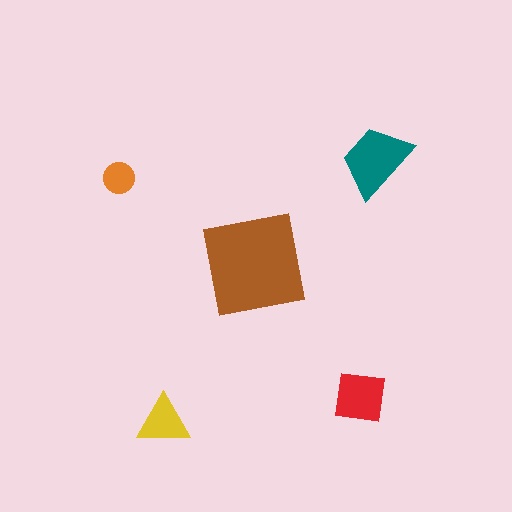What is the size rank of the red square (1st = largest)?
3rd.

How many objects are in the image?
There are 5 objects in the image.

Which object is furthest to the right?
The teal trapezoid is rightmost.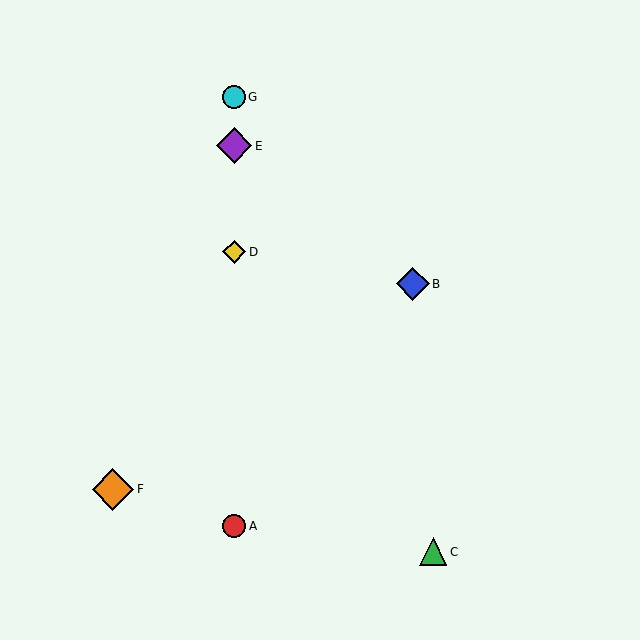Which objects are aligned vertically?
Objects A, D, E, G are aligned vertically.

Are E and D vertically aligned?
Yes, both are at x≈234.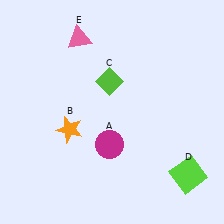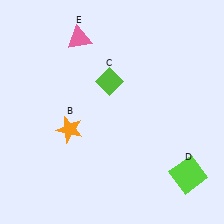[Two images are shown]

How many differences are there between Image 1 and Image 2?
There is 1 difference between the two images.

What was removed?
The magenta circle (A) was removed in Image 2.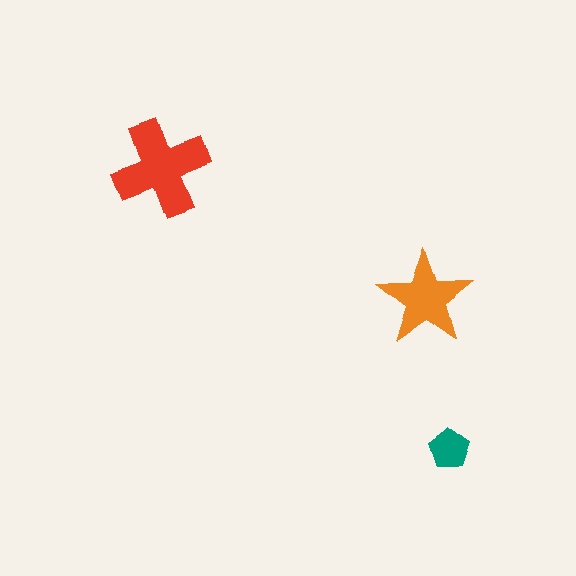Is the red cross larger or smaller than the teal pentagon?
Larger.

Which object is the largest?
The red cross.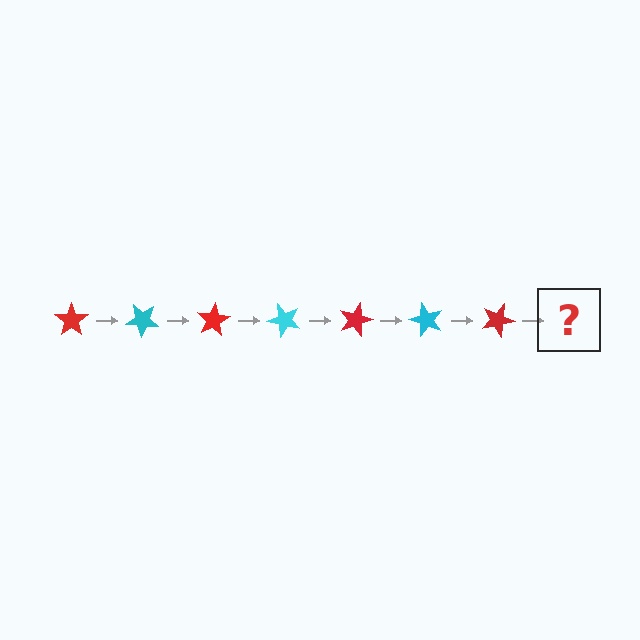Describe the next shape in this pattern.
It should be a cyan star, rotated 280 degrees from the start.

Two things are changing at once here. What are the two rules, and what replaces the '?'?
The two rules are that it rotates 40 degrees each step and the color cycles through red and cyan. The '?' should be a cyan star, rotated 280 degrees from the start.